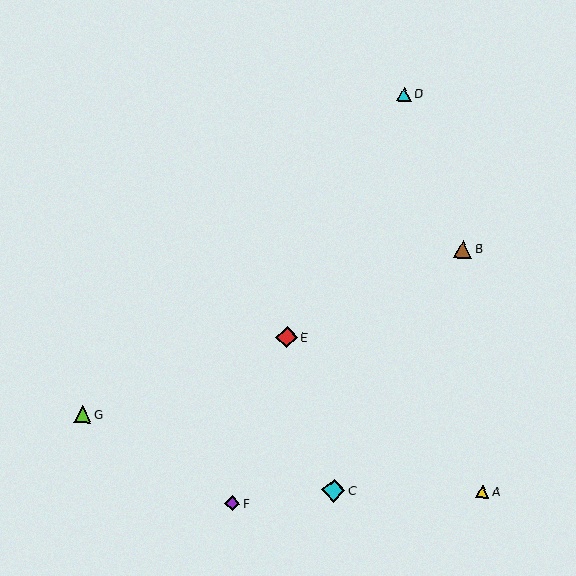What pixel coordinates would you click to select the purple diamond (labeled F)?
Click at (232, 503) to select the purple diamond F.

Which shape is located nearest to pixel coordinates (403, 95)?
The cyan triangle (labeled D) at (404, 94) is nearest to that location.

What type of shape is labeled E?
Shape E is a red diamond.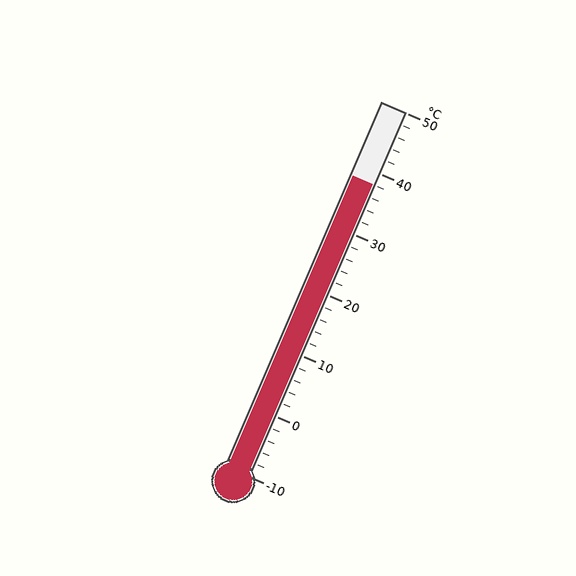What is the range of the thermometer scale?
The thermometer scale ranges from -10°C to 50°C.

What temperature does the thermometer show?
The thermometer shows approximately 38°C.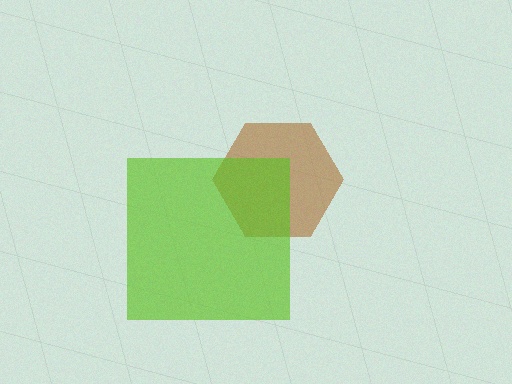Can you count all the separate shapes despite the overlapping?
Yes, there are 2 separate shapes.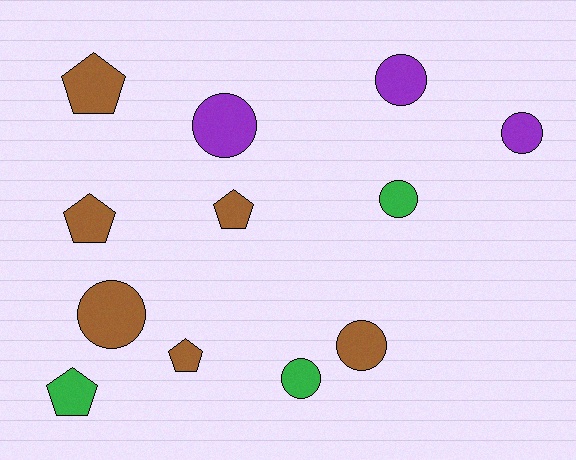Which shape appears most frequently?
Circle, with 7 objects.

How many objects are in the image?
There are 12 objects.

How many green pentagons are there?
There is 1 green pentagon.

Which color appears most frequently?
Brown, with 6 objects.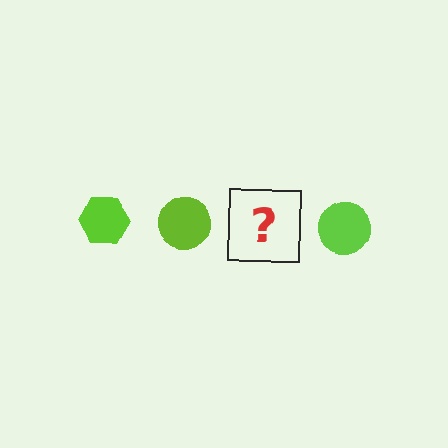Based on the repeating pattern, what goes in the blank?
The blank should be a lime hexagon.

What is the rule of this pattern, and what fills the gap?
The rule is that the pattern cycles through hexagon, circle shapes in lime. The gap should be filled with a lime hexagon.